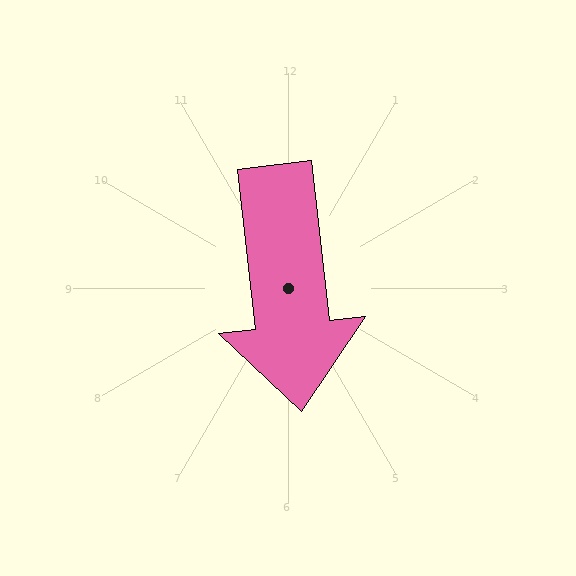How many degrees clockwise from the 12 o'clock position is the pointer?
Approximately 174 degrees.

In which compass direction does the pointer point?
South.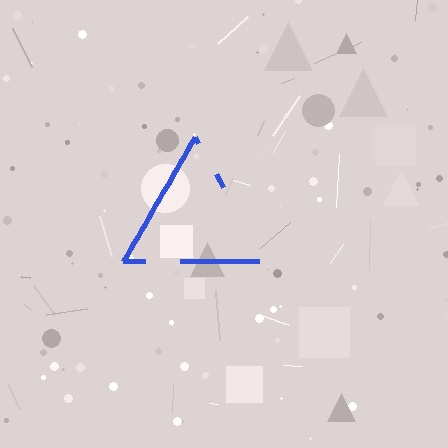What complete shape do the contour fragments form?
The contour fragments form a triangle.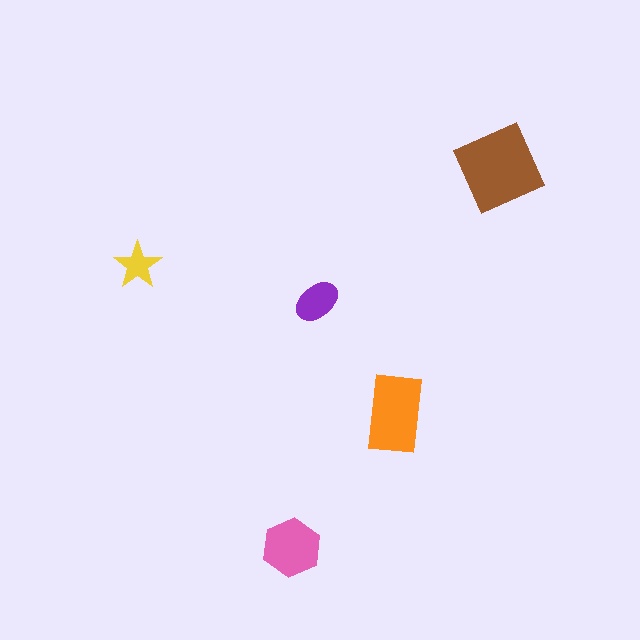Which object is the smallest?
The yellow star.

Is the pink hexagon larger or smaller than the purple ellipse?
Larger.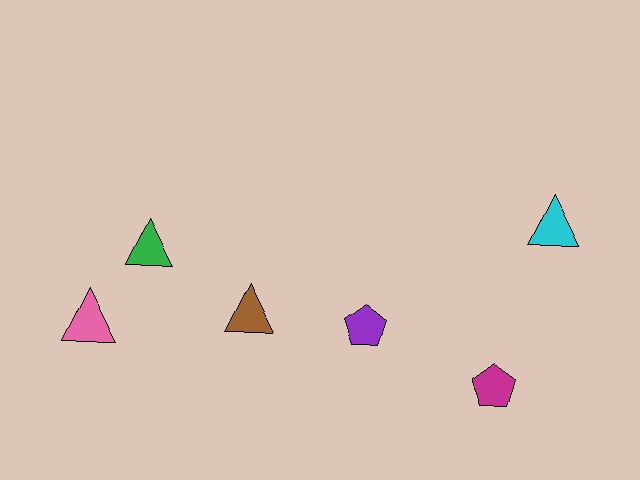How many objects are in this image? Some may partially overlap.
There are 6 objects.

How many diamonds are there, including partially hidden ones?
There are no diamonds.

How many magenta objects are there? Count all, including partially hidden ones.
There is 1 magenta object.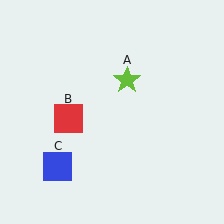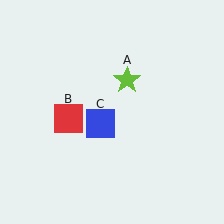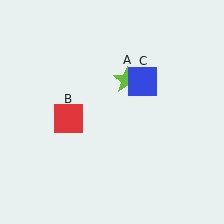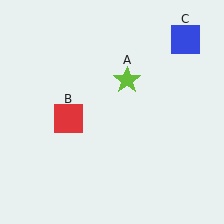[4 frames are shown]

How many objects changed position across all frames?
1 object changed position: blue square (object C).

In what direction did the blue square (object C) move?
The blue square (object C) moved up and to the right.